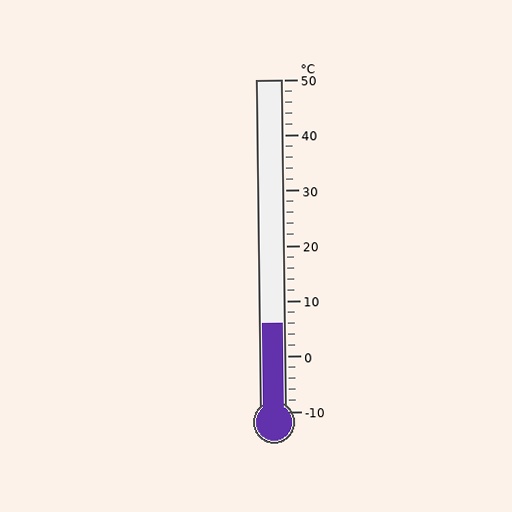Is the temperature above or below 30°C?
The temperature is below 30°C.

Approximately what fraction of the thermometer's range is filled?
The thermometer is filled to approximately 25% of its range.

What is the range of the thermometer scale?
The thermometer scale ranges from -10°C to 50°C.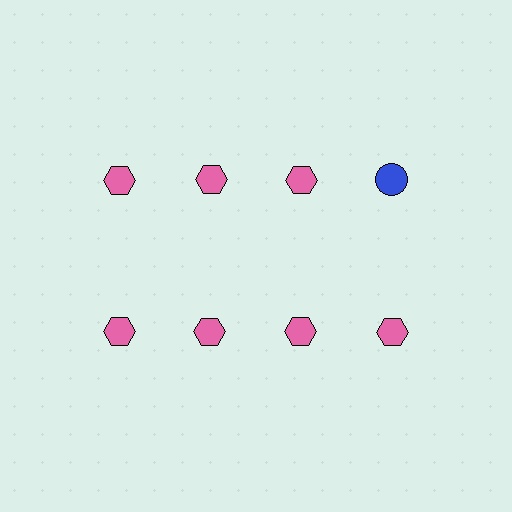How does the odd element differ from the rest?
It differs in both color (blue instead of pink) and shape (circle instead of hexagon).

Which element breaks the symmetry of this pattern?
The blue circle in the top row, second from right column breaks the symmetry. All other shapes are pink hexagons.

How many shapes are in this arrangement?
There are 8 shapes arranged in a grid pattern.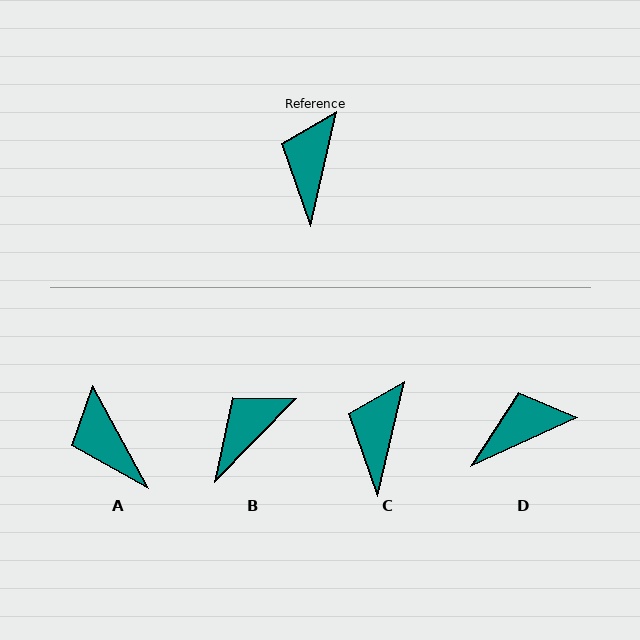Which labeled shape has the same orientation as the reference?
C.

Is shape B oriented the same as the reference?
No, it is off by about 31 degrees.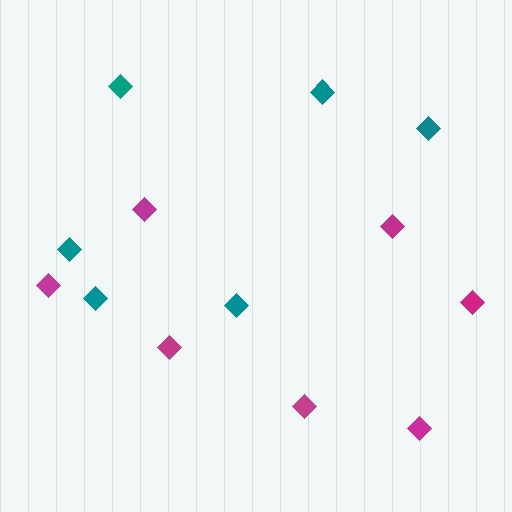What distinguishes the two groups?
There are 2 groups: one group of teal diamonds (6) and one group of magenta diamonds (7).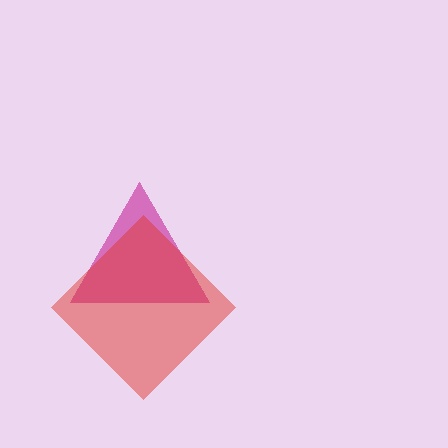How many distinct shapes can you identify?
There are 2 distinct shapes: a magenta triangle, a red diamond.